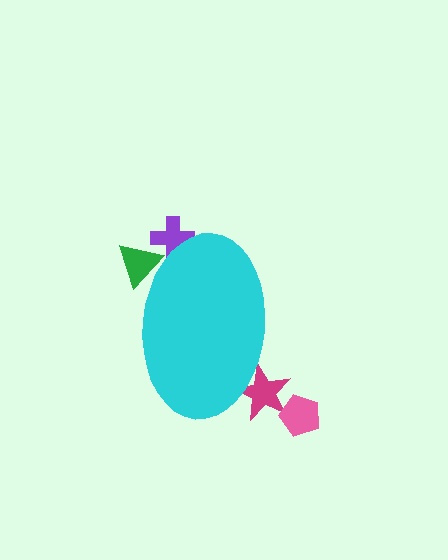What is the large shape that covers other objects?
A cyan ellipse.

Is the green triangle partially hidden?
Yes, the green triangle is partially hidden behind the cyan ellipse.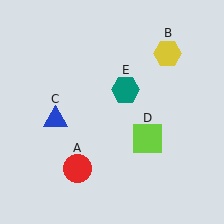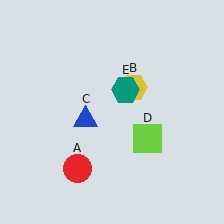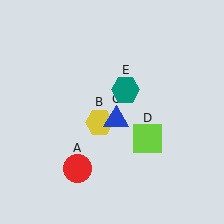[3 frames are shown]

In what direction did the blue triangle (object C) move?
The blue triangle (object C) moved right.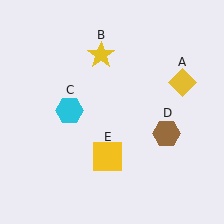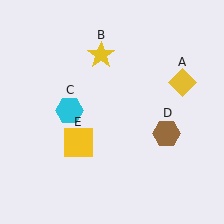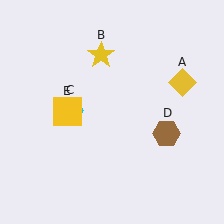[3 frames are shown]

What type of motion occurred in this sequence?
The yellow square (object E) rotated clockwise around the center of the scene.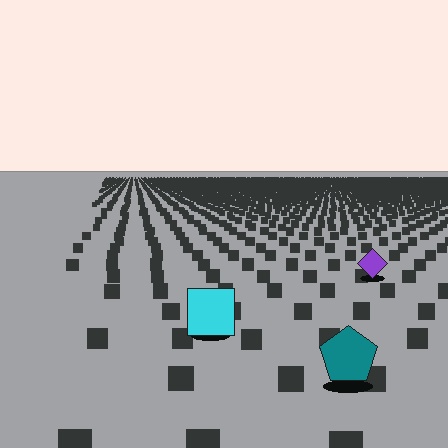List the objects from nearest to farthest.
From nearest to farthest: the teal pentagon, the cyan square, the purple diamond.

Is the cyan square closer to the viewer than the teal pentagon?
No. The teal pentagon is closer — you can tell from the texture gradient: the ground texture is coarser near it.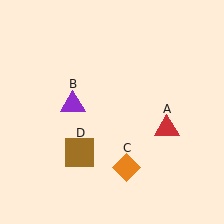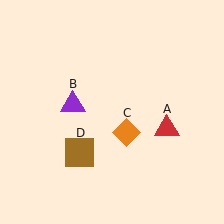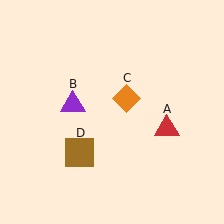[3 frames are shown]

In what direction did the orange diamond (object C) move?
The orange diamond (object C) moved up.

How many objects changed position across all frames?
1 object changed position: orange diamond (object C).